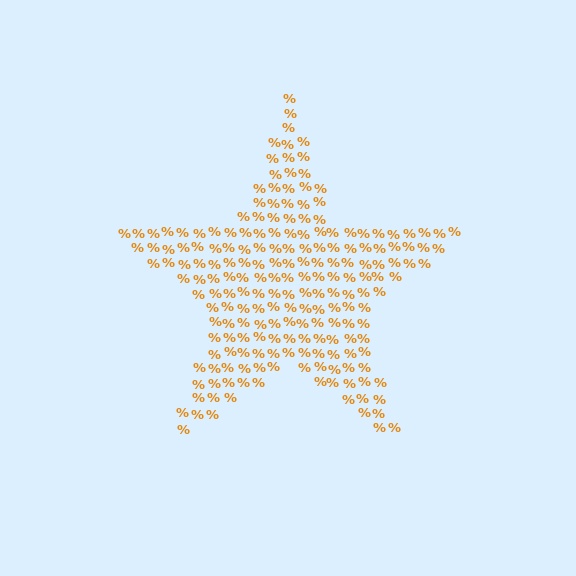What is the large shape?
The large shape is a star.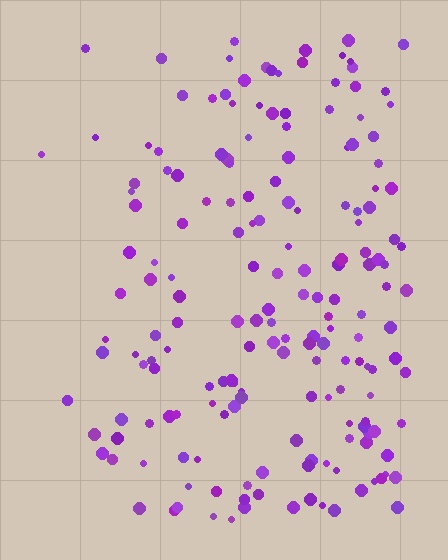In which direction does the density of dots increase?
From left to right, with the right side densest.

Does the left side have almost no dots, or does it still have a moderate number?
Still a moderate number, just noticeably fewer than the right.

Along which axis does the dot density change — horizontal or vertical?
Horizontal.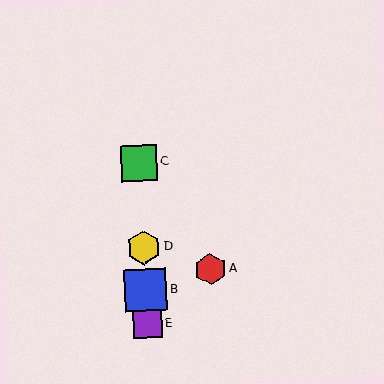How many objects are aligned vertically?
4 objects (B, C, D, E) are aligned vertically.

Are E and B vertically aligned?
Yes, both are at x≈147.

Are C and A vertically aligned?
No, C is at x≈139 and A is at x≈210.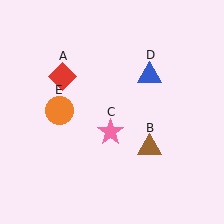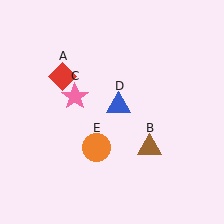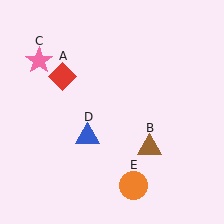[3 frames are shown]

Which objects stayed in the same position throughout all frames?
Red diamond (object A) and brown triangle (object B) remained stationary.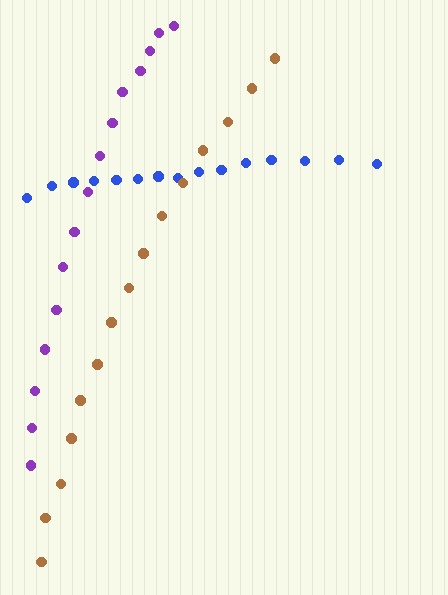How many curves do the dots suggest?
There are 3 distinct paths.